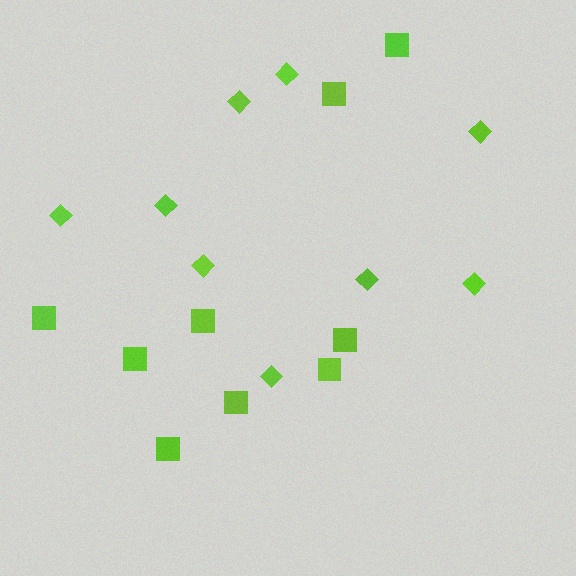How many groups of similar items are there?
There are 2 groups: one group of diamonds (9) and one group of squares (9).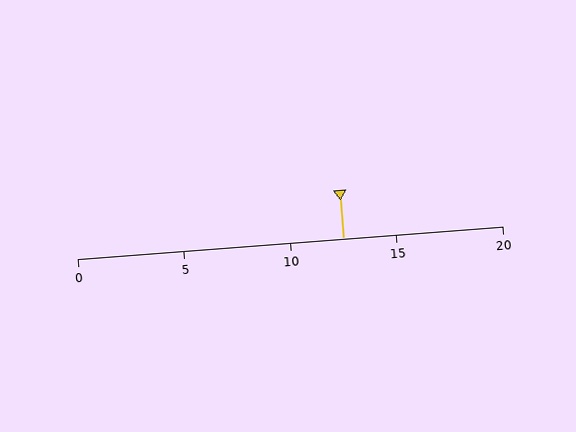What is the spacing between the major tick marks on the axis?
The major ticks are spaced 5 apart.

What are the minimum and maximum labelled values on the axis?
The axis runs from 0 to 20.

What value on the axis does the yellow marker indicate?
The marker indicates approximately 12.5.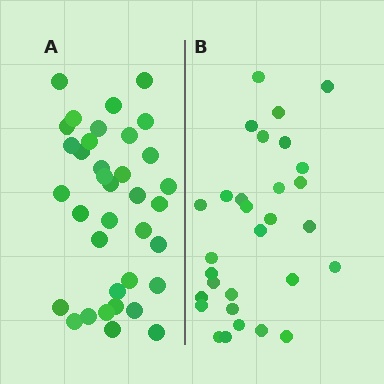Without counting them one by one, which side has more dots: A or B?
Region A (the left region) has more dots.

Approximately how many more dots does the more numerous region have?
Region A has about 6 more dots than region B.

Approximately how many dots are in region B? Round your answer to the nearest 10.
About 30 dots.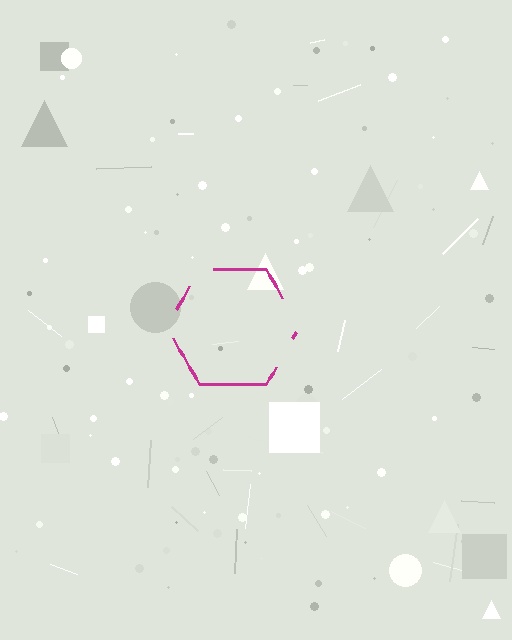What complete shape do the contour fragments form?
The contour fragments form a hexagon.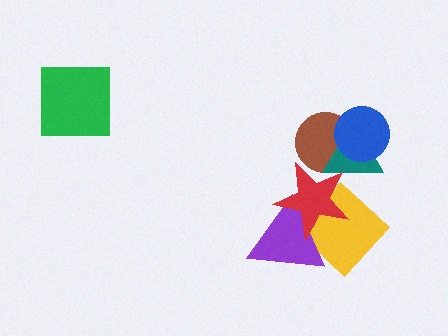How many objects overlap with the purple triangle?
2 objects overlap with the purple triangle.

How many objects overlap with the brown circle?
3 objects overlap with the brown circle.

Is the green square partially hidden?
No, no other shape covers it.